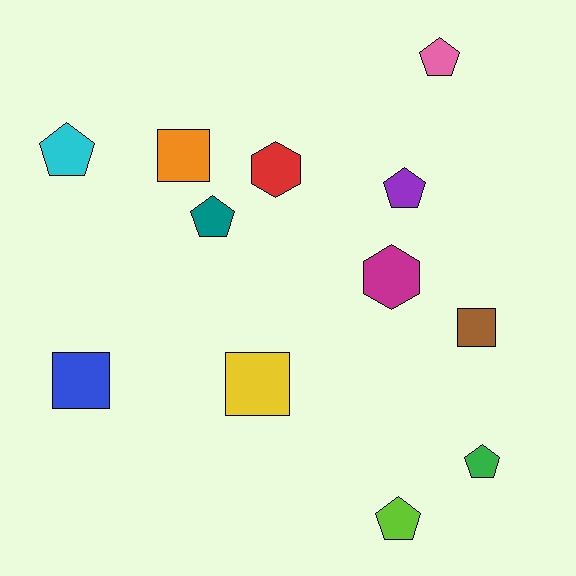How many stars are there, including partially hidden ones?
There are no stars.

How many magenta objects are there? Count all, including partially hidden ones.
There is 1 magenta object.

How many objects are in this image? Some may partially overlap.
There are 12 objects.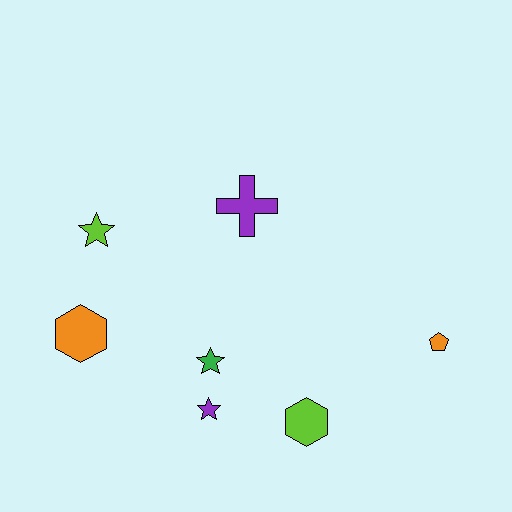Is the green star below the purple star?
No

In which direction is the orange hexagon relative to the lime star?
The orange hexagon is below the lime star.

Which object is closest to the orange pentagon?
The lime hexagon is closest to the orange pentagon.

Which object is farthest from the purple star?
The orange pentagon is farthest from the purple star.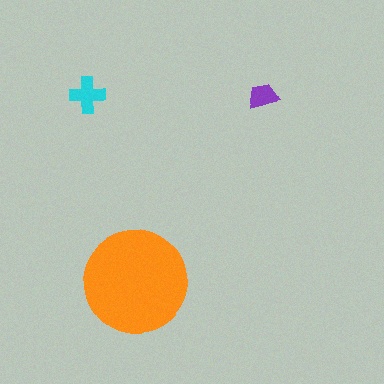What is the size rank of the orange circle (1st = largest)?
1st.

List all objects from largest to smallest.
The orange circle, the cyan cross, the purple trapezoid.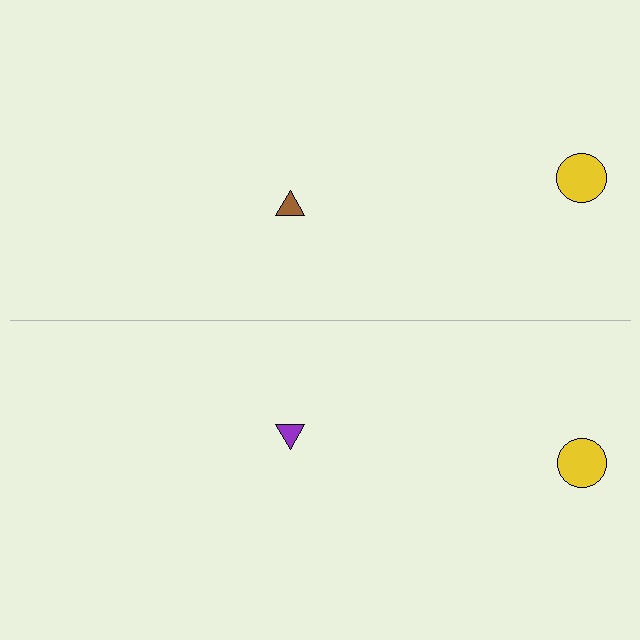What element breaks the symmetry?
The purple triangle on the bottom side breaks the symmetry — its mirror counterpart is brown.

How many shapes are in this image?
There are 4 shapes in this image.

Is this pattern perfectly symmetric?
No, the pattern is not perfectly symmetric. The purple triangle on the bottom side breaks the symmetry — its mirror counterpart is brown.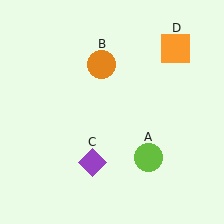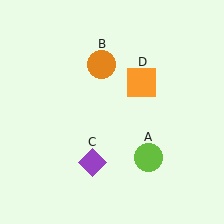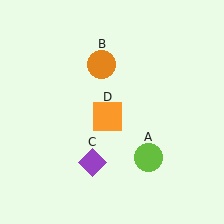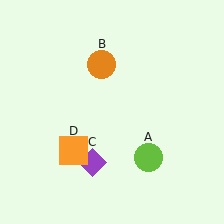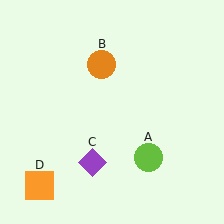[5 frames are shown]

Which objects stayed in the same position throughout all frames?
Lime circle (object A) and orange circle (object B) and purple diamond (object C) remained stationary.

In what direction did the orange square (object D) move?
The orange square (object D) moved down and to the left.